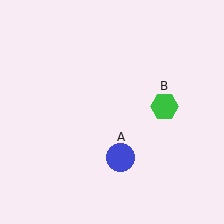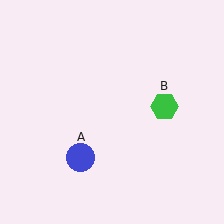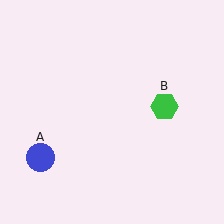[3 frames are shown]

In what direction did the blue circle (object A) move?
The blue circle (object A) moved left.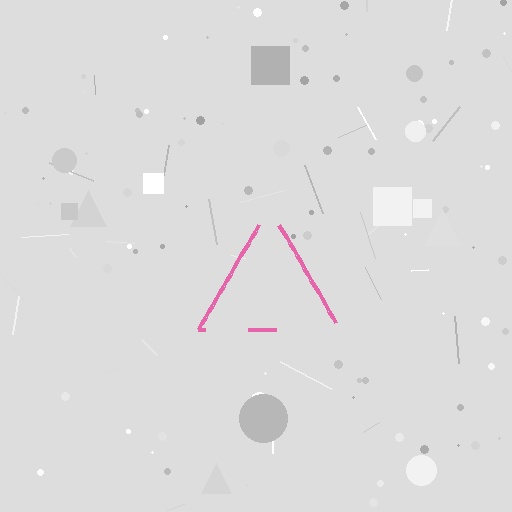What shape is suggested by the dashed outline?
The dashed outline suggests a triangle.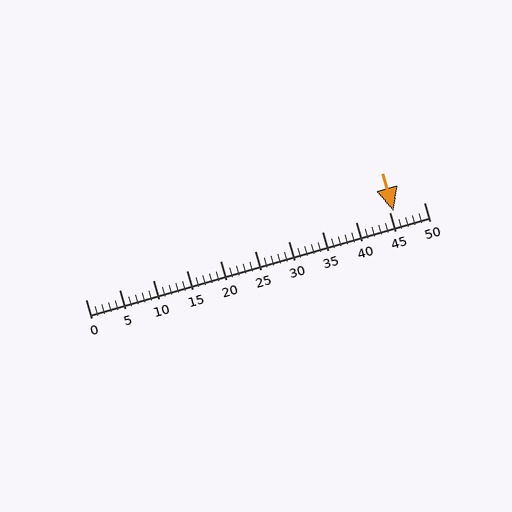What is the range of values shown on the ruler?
The ruler shows values from 0 to 50.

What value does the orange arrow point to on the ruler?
The orange arrow points to approximately 46.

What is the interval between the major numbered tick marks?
The major tick marks are spaced 5 units apart.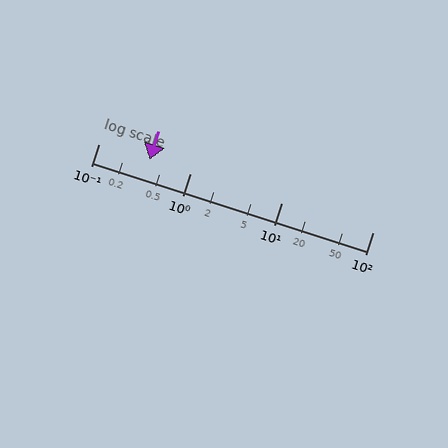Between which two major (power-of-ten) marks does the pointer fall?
The pointer is between 0.1 and 1.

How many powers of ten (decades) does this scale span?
The scale spans 3 decades, from 0.1 to 100.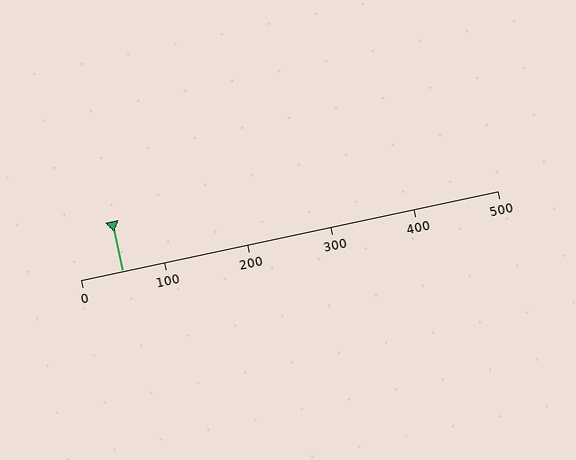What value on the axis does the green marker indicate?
The marker indicates approximately 50.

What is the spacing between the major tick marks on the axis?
The major ticks are spaced 100 apart.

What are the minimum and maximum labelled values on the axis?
The axis runs from 0 to 500.